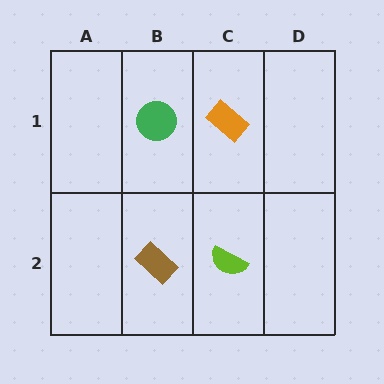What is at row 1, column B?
A green circle.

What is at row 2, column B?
A brown rectangle.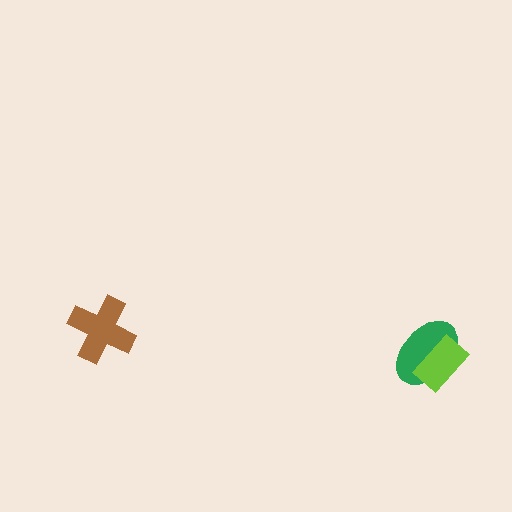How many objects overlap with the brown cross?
0 objects overlap with the brown cross.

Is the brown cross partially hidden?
No, no other shape covers it.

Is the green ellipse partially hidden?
Yes, it is partially covered by another shape.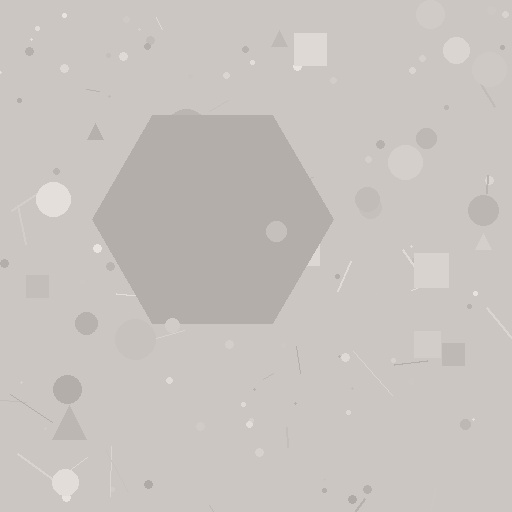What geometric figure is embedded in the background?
A hexagon is embedded in the background.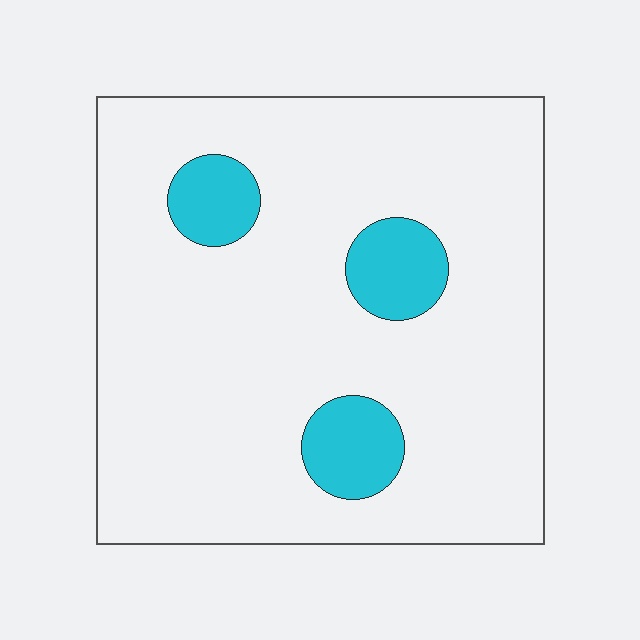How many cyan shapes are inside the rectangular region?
3.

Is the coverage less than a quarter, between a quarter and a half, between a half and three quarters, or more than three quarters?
Less than a quarter.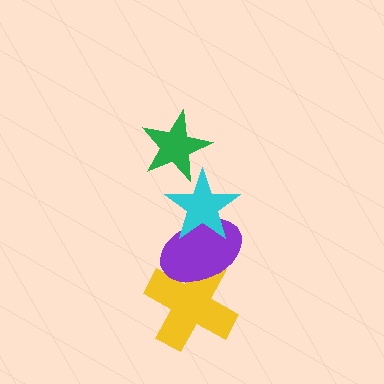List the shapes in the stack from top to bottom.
From top to bottom: the green star, the cyan star, the purple ellipse, the yellow cross.